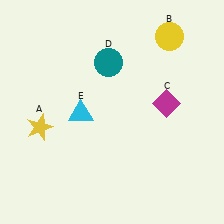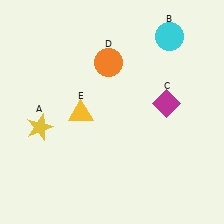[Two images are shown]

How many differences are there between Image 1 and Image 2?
There are 3 differences between the two images.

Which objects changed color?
B changed from yellow to cyan. D changed from teal to orange. E changed from cyan to yellow.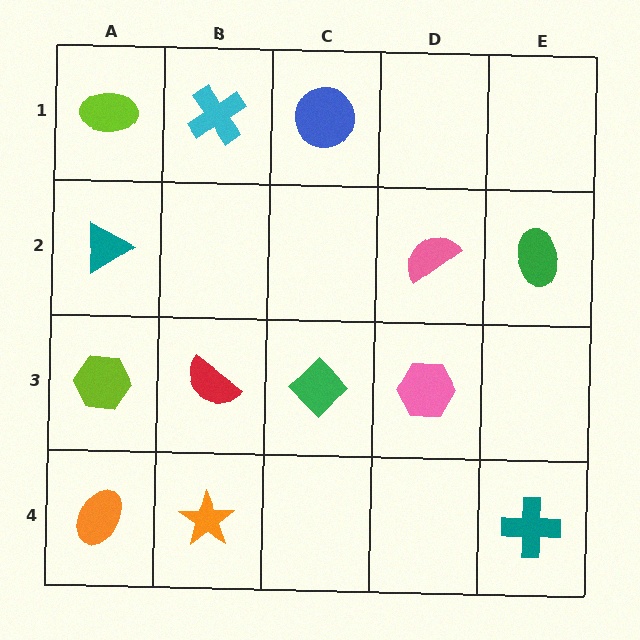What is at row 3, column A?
A lime hexagon.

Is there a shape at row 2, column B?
No, that cell is empty.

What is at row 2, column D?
A pink semicircle.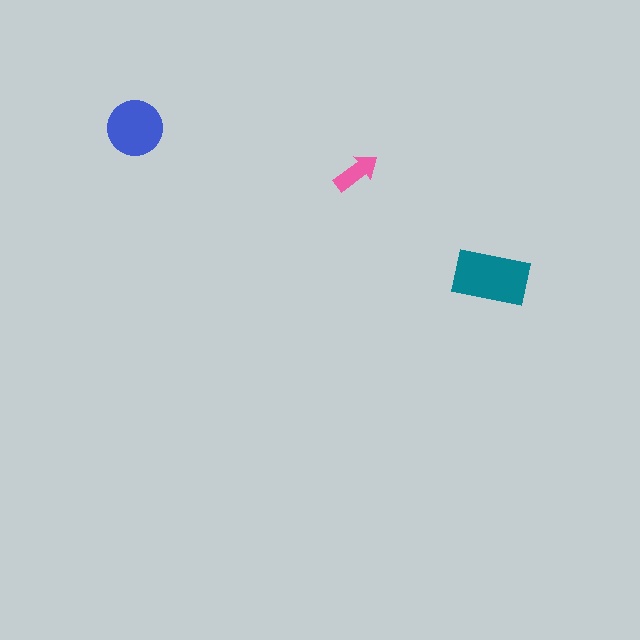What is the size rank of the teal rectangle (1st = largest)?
1st.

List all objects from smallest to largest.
The pink arrow, the blue circle, the teal rectangle.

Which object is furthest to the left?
The blue circle is leftmost.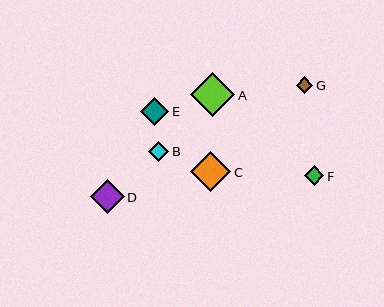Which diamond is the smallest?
Diamond G is the smallest with a size of approximately 16 pixels.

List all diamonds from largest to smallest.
From largest to smallest: A, C, D, E, B, F, G.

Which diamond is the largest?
Diamond A is the largest with a size of approximately 44 pixels.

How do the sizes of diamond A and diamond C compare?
Diamond A and diamond C are approximately the same size.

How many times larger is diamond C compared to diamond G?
Diamond C is approximately 2.5 times the size of diamond G.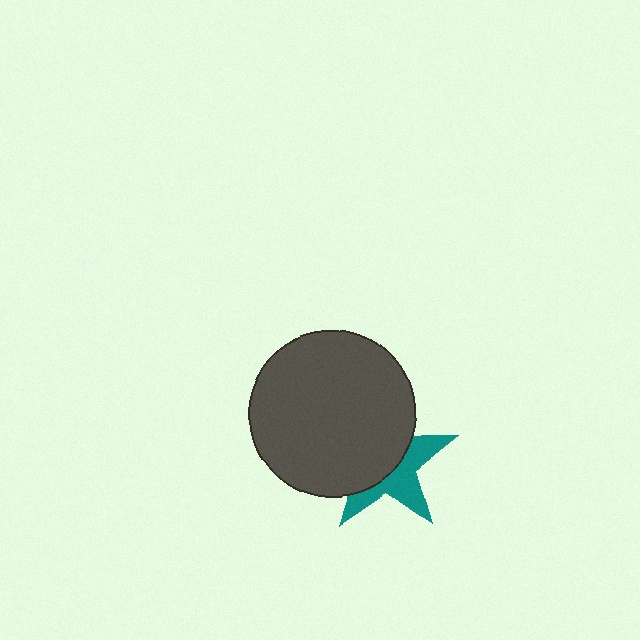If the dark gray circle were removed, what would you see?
You would see the complete teal star.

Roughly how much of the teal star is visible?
A small part of it is visible (roughly 43%).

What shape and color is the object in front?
The object in front is a dark gray circle.